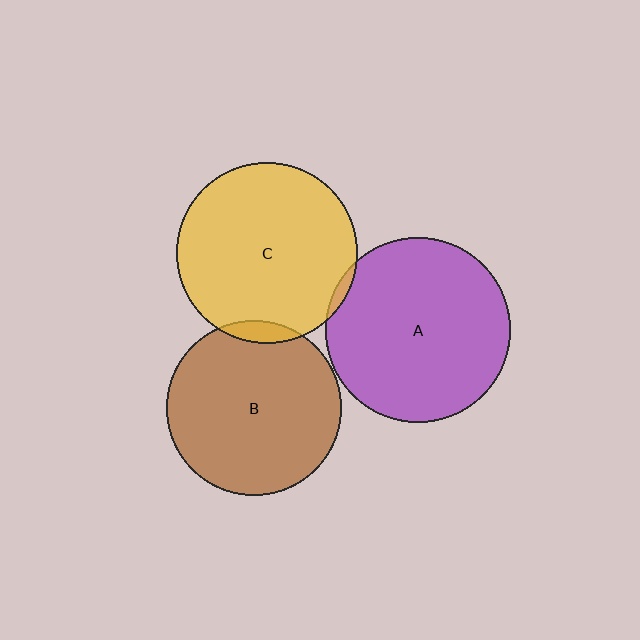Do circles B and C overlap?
Yes.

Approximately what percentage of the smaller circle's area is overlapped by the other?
Approximately 5%.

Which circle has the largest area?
Circle A (purple).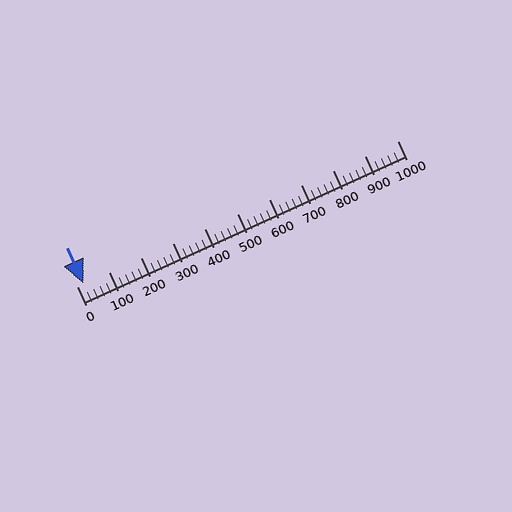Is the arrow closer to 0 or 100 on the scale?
The arrow is closer to 0.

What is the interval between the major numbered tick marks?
The major tick marks are spaced 100 units apart.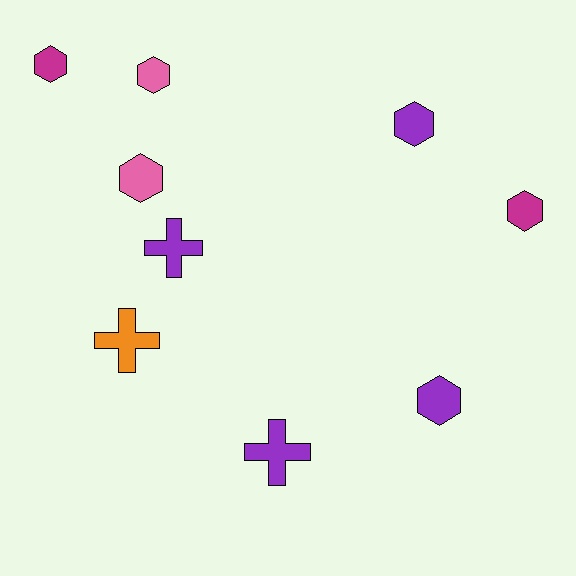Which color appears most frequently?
Purple, with 4 objects.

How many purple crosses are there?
There are 2 purple crosses.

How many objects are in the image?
There are 9 objects.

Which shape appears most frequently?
Hexagon, with 6 objects.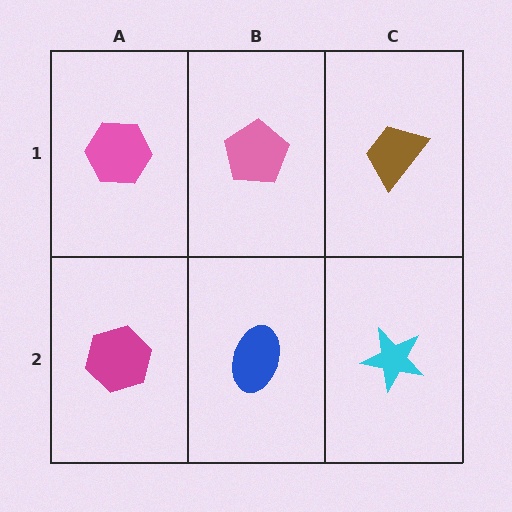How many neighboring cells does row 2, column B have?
3.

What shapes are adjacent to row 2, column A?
A pink hexagon (row 1, column A), a blue ellipse (row 2, column B).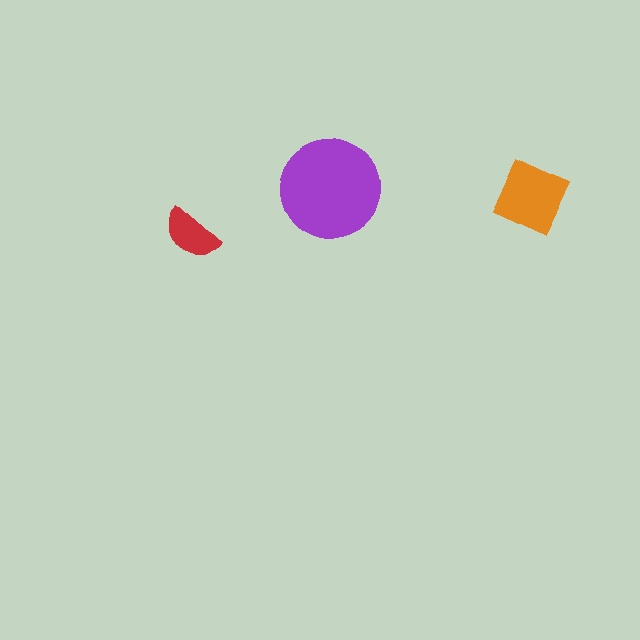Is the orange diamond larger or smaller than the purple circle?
Smaller.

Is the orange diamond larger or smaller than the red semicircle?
Larger.